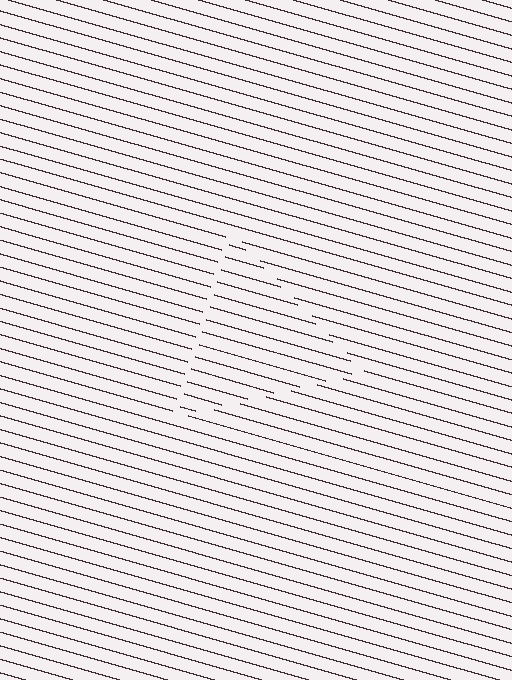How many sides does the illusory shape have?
3 sides — the line-ends trace a triangle.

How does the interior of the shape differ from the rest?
The interior of the shape contains the same grating, shifted by half a period — the contour is defined by the phase discontinuity where line-ends from the inner and outer gratings abut.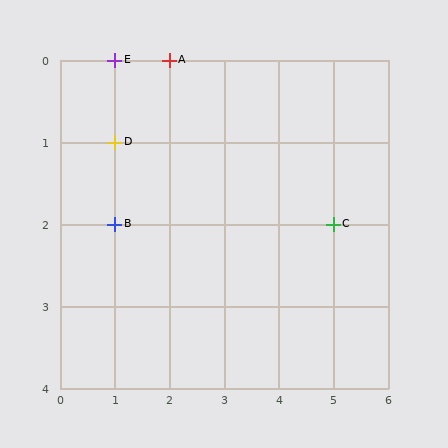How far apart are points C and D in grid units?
Points C and D are 4 columns and 1 row apart (about 4.1 grid units diagonally).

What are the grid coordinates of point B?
Point B is at grid coordinates (1, 2).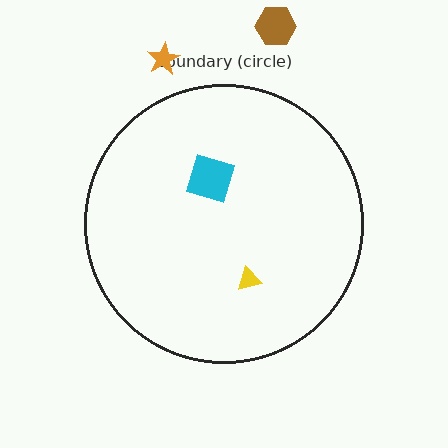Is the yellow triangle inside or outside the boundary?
Inside.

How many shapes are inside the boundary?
2 inside, 2 outside.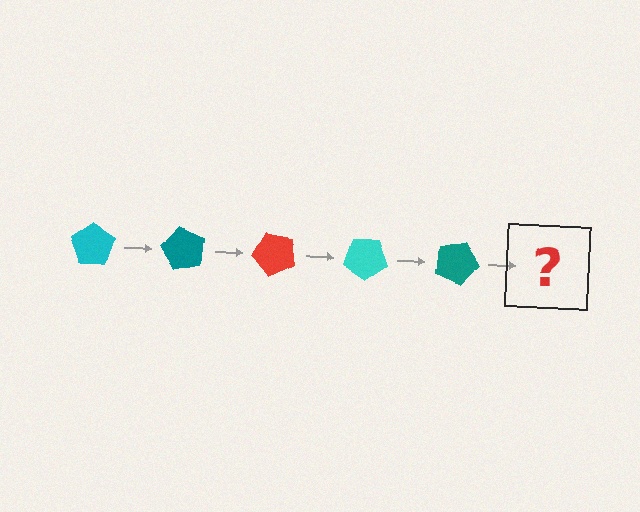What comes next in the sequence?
The next element should be a red pentagon, rotated 300 degrees from the start.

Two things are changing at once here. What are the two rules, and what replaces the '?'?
The two rules are that it rotates 60 degrees each step and the color cycles through cyan, teal, and red. The '?' should be a red pentagon, rotated 300 degrees from the start.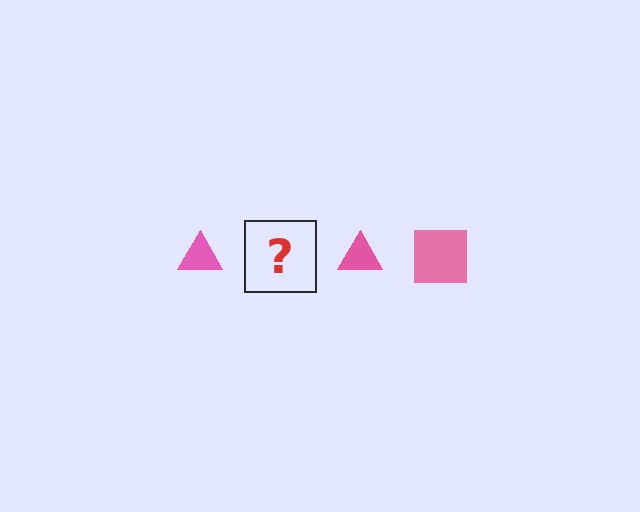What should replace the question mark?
The question mark should be replaced with a pink square.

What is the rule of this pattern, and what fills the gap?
The rule is that the pattern cycles through triangle, square shapes in pink. The gap should be filled with a pink square.